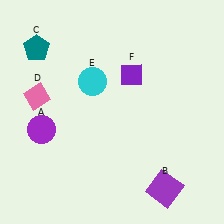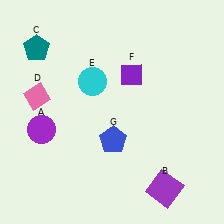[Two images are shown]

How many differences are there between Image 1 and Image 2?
There is 1 difference between the two images.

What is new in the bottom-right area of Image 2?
A blue pentagon (G) was added in the bottom-right area of Image 2.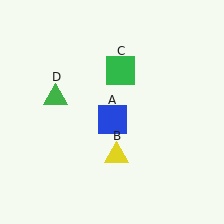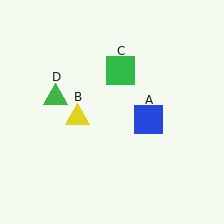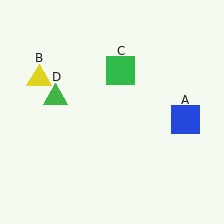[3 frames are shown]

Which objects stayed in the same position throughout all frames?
Green square (object C) and green triangle (object D) remained stationary.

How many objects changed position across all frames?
2 objects changed position: blue square (object A), yellow triangle (object B).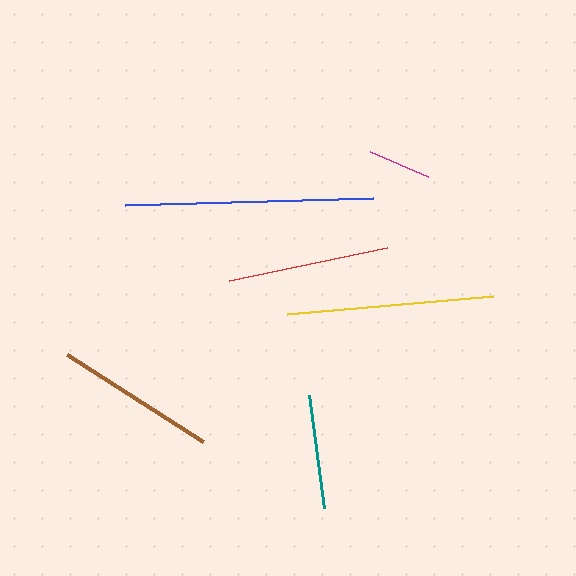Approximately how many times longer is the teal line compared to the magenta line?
The teal line is approximately 1.8 times the length of the magenta line.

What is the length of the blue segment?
The blue segment is approximately 248 pixels long.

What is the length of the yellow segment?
The yellow segment is approximately 208 pixels long.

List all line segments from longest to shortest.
From longest to shortest: blue, yellow, brown, red, teal, magenta.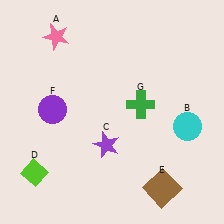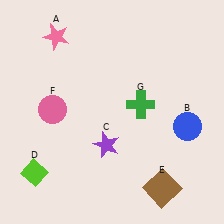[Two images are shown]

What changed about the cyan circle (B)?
In Image 1, B is cyan. In Image 2, it changed to blue.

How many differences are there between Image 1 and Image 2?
There are 2 differences between the two images.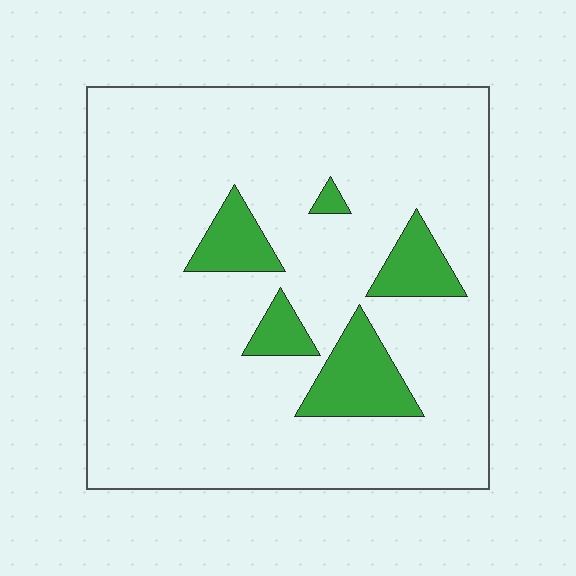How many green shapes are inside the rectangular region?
5.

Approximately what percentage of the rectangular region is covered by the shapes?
Approximately 10%.